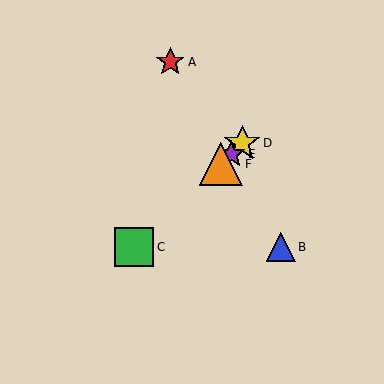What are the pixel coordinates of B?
Object B is at (281, 247).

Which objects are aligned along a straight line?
Objects C, D, E, F are aligned along a straight line.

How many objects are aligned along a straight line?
4 objects (C, D, E, F) are aligned along a straight line.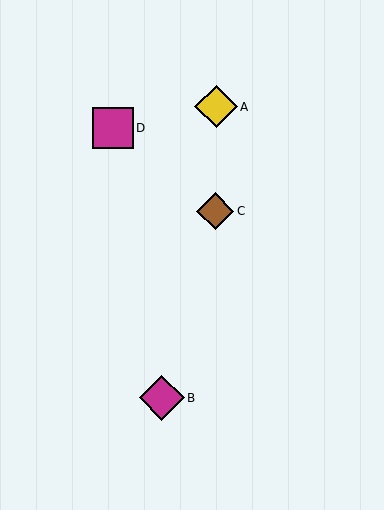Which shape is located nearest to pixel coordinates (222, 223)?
The brown diamond (labeled C) at (215, 211) is nearest to that location.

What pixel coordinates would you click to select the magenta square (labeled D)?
Click at (113, 128) to select the magenta square D.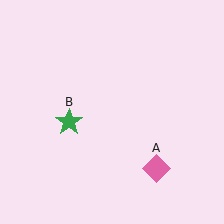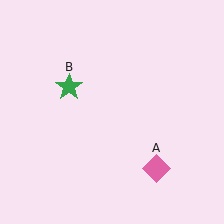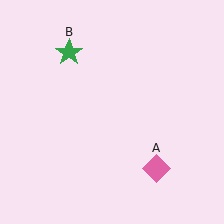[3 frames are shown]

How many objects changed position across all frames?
1 object changed position: green star (object B).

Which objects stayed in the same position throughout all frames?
Pink diamond (object A) remained stationary.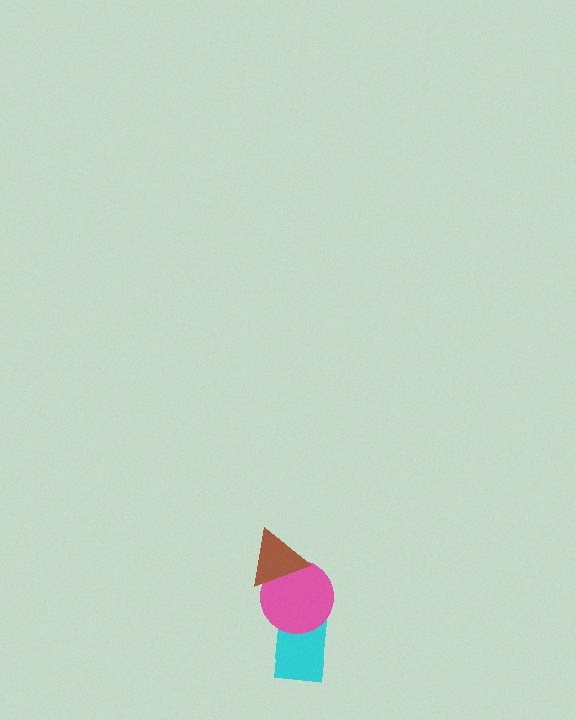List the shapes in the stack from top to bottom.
From top to bottom: the brown triangle, the pink circle, the cyan rectangle.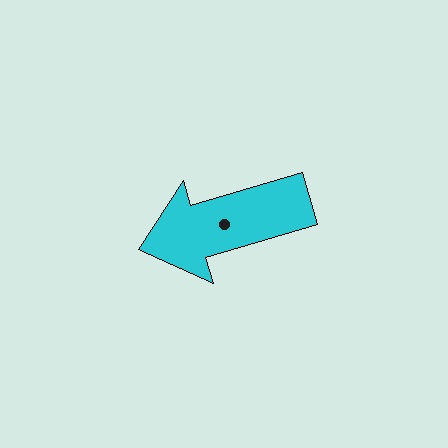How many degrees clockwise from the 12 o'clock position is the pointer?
Approximately 253 degrees.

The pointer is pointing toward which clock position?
Roughly 8 o'clock.